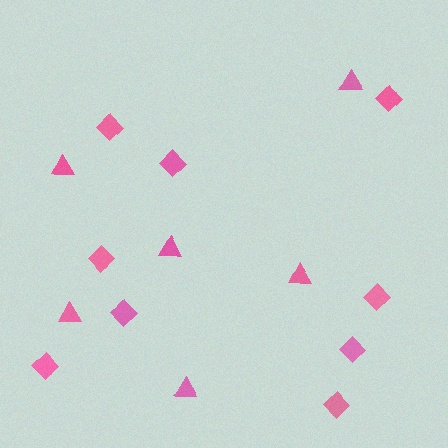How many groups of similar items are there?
There are 2 groups: one group of diamonds (9) and one group of triangles (6).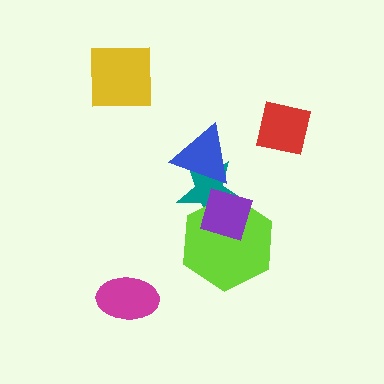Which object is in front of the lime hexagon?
The purple diamond is in front of the lime hexagon.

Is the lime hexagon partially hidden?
Yes, it is partially covered by another shape.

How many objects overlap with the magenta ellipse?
0 objects overlap with the magenta ellipse.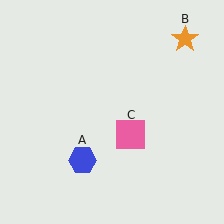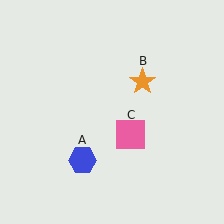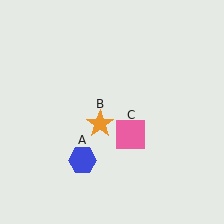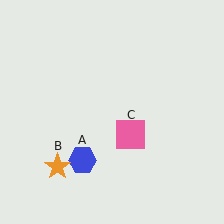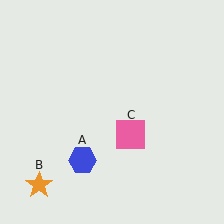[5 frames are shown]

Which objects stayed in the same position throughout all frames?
Blue hexagon (object A) and pink square (object C) remained stationary.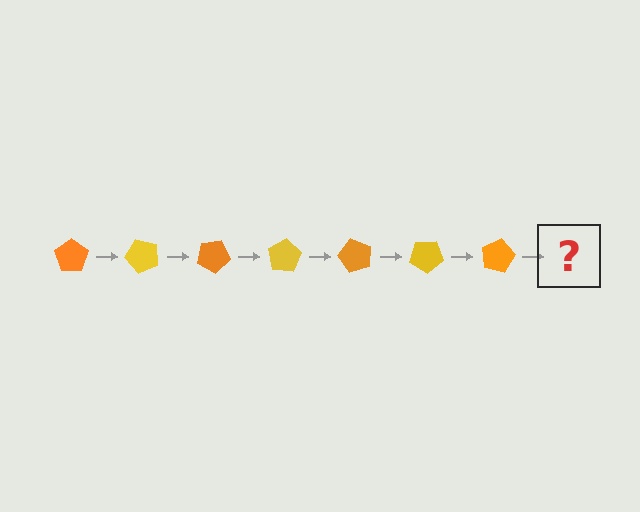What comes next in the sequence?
The next element should be a yellow pentagon, rotated 350 degrees from the start.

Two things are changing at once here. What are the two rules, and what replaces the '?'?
The two rules are that it rotates 50 degrees each step and the color cycles through orange and yellow. The '?' should be a yellow pentagon, rotated 350 degrees from the start.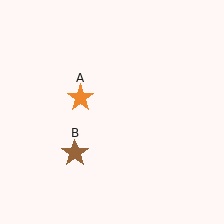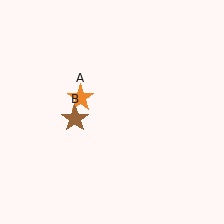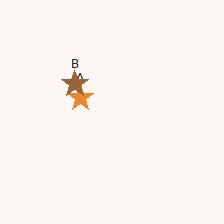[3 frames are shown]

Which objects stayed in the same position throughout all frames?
Orange star (object A) remained stationary.